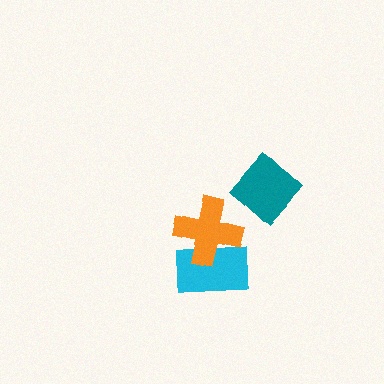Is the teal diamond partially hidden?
No, no other shape covers it.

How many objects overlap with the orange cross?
1 object overlaps with the orange cross.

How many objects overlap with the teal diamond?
0 objects overlap with the teal diamond.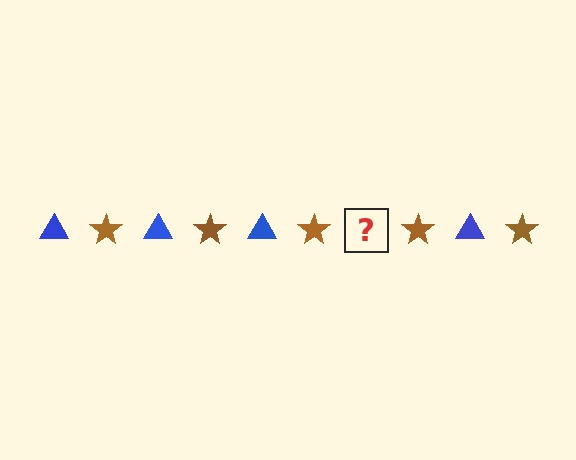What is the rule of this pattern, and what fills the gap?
The rule is that the pattern alternates between blue triangle and brown star. The gap should be filled with a blue triangle.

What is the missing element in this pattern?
The missing element is a blue triangle.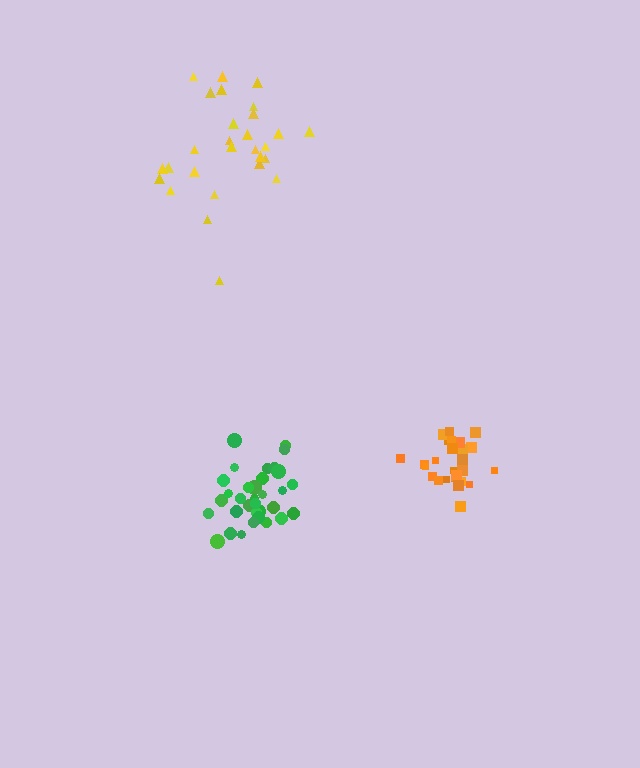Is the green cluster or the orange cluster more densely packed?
Orange.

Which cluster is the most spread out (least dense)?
Yellow.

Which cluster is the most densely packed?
Orange.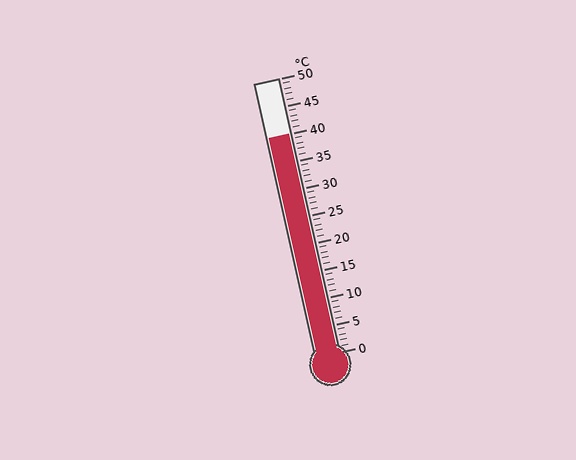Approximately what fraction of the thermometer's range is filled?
The thermometer is filled to approximately 80% of its range.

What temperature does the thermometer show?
The thermometer shows approximately 40°C.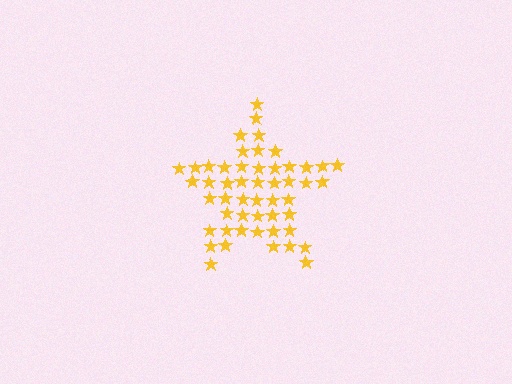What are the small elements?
The small elements are stars.